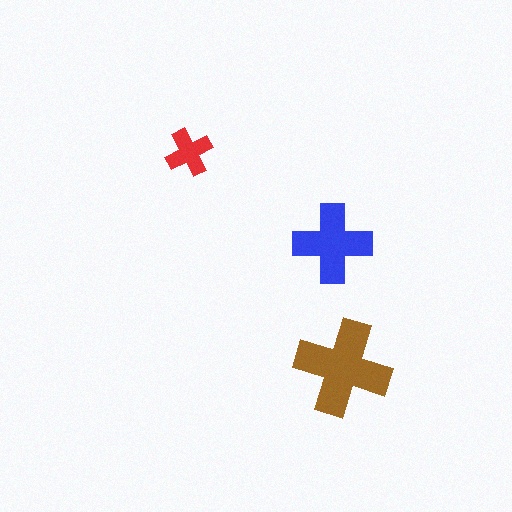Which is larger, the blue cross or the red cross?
The blue one.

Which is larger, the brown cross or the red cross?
The brown one.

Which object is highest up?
The red cross is topmost.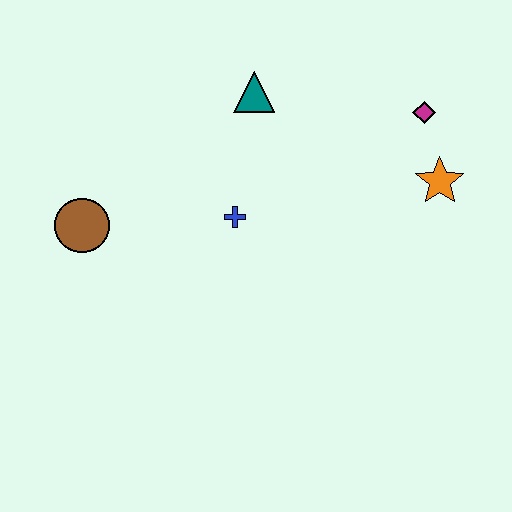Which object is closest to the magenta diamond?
The orange star is closest to the magenta diamond.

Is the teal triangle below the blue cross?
No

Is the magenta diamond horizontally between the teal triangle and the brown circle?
No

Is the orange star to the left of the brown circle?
No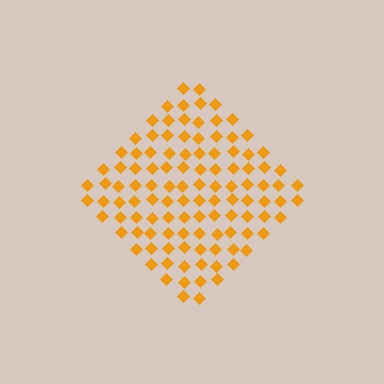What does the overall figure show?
The overall figure shows a diamond.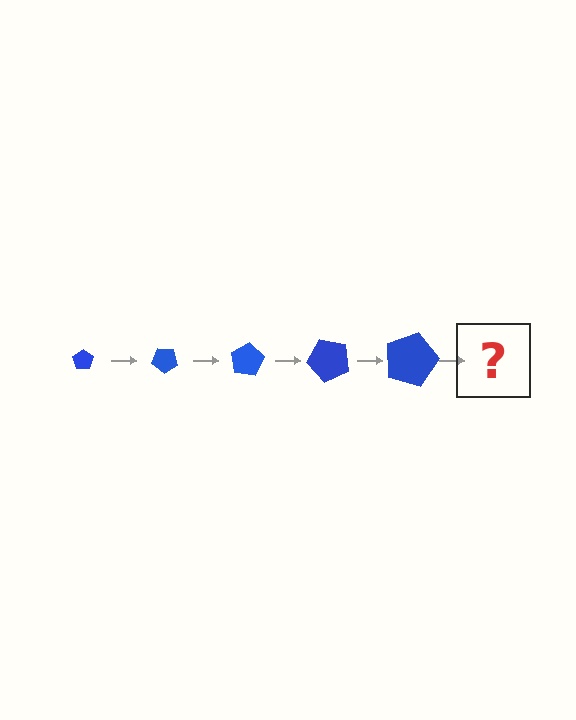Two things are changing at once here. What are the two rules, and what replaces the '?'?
The two rules are that the pentagon grows larger each step and it rotates 40 degrees each step. The '?' should be a pentagon, larger than the previous one and rotated 200 degrees from the start.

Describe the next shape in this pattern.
It should be a pentagon, larger than the previous one and rotated 200 degrees from the start.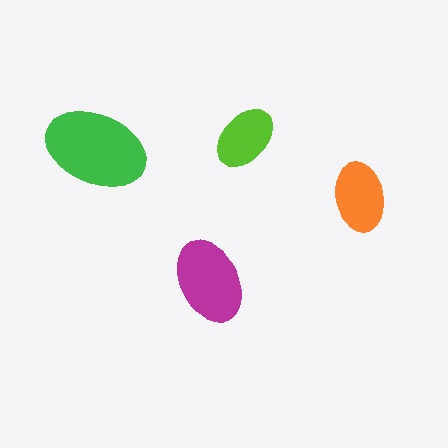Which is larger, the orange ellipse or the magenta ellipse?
The magenta one.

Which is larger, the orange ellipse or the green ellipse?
The green one.